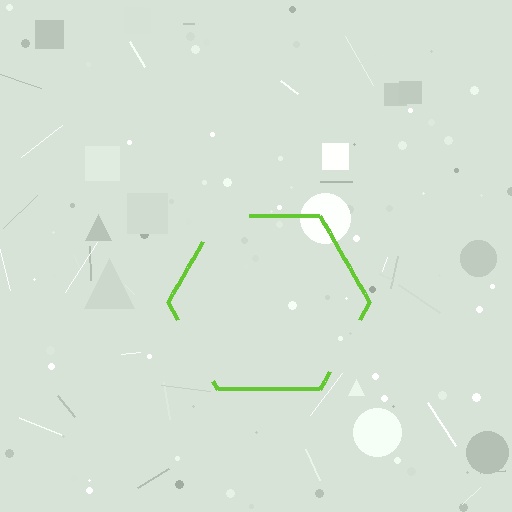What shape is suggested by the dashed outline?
The dashed outline suggests a hexagon.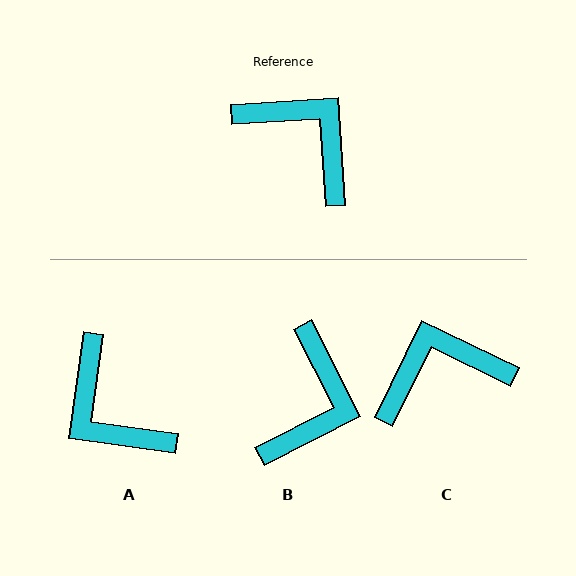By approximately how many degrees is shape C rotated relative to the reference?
Approximately 60 degrees counter-clockwise.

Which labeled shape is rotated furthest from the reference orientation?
A, about 168 degrees away.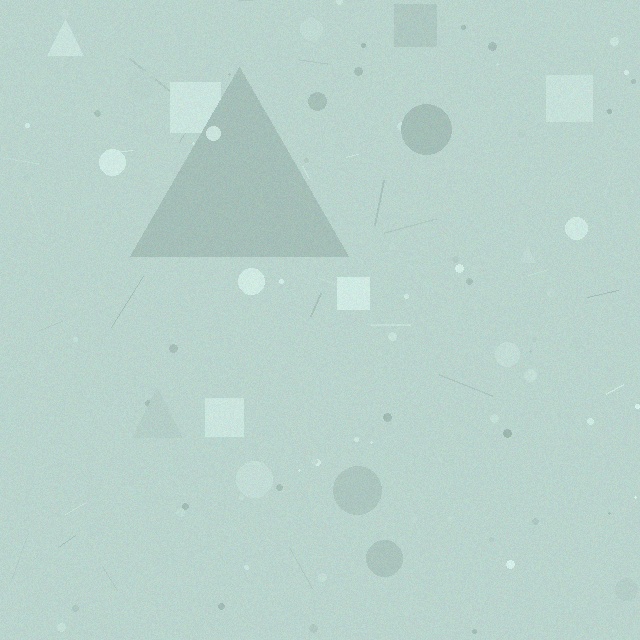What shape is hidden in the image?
A triangle is hidden in the image.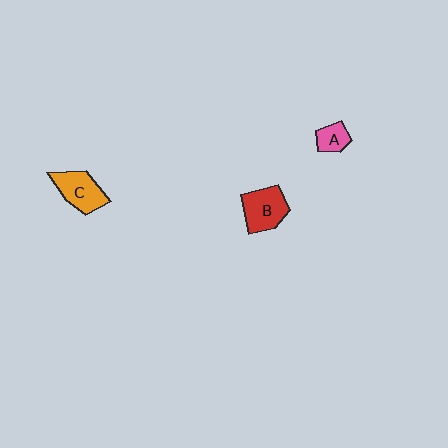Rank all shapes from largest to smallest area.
From largest to smallest: B (red), C (orange), A (pink).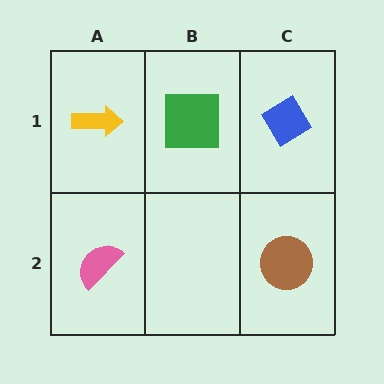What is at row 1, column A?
A yellow arrow.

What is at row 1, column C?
A blue diamond.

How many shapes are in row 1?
3 shapes.